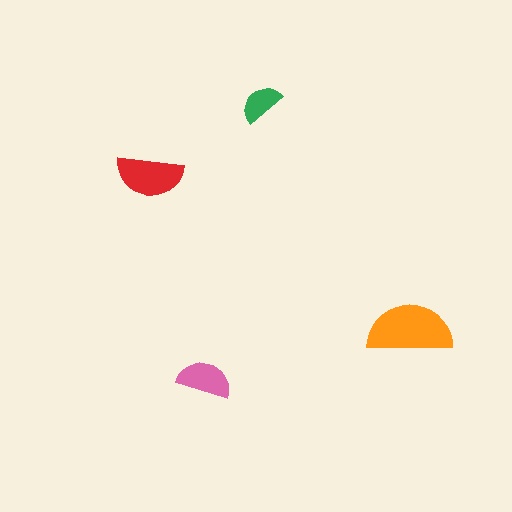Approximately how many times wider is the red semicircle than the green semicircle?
About 1.5 times wider.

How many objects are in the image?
There are 4 objects in the image.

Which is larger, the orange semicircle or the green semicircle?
The orange one.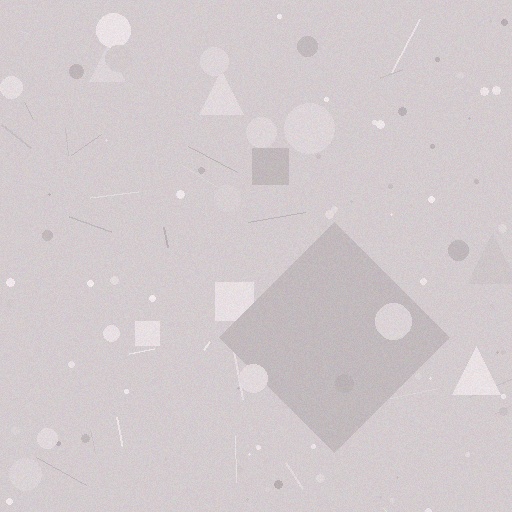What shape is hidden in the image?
A diamond is hidden in the image.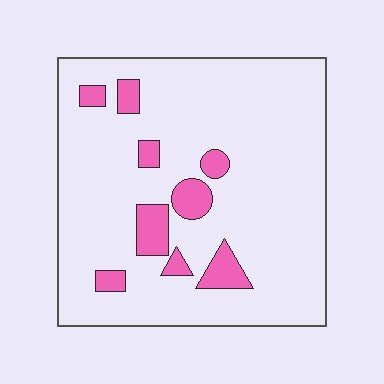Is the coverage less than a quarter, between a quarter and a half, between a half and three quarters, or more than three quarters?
Less than a quarter.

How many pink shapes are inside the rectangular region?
9.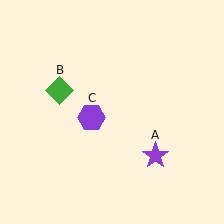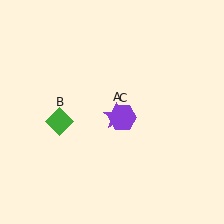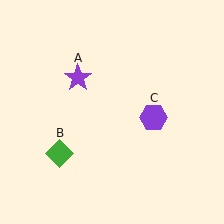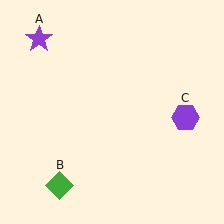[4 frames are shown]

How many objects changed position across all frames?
3 objects changed position: purple star (object A), green diamond (object B), purple hexagon (object C).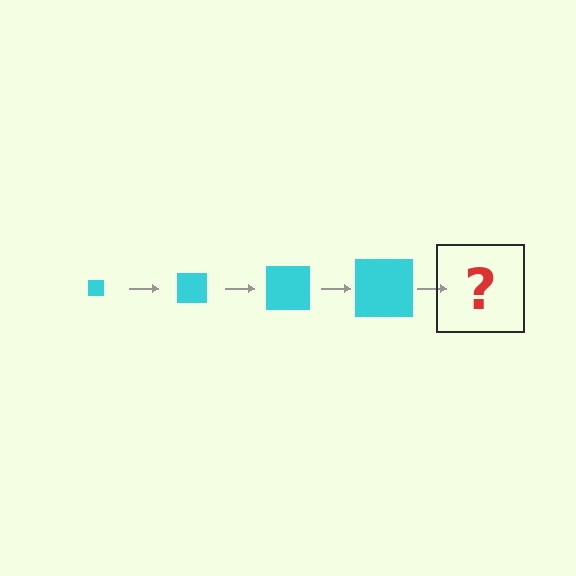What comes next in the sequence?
The next element should be a cyan square, larger than the previous one.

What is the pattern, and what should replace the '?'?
The pattern is that the square gets progressively larger each step. The '?' should be a cyan square, larger than the previous one.